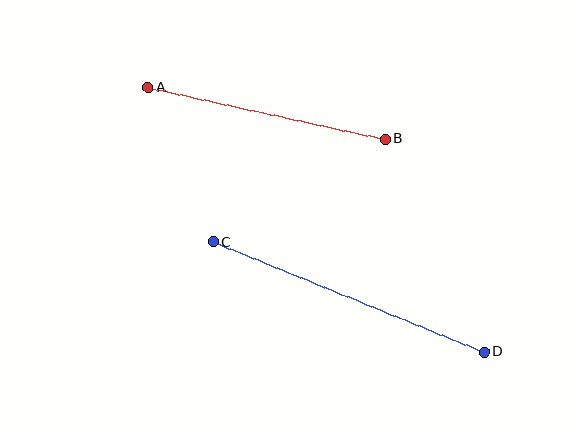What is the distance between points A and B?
The distance is approximately 243 pixels.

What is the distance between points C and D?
The distance is approximately 292 pixels.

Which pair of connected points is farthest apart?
Points C and D are farthest apart.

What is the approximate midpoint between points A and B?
The midpoint is at approximately (267, 113) pixels.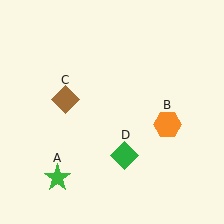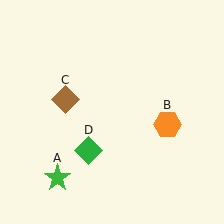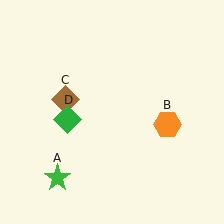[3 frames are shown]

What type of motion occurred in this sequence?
The green diamond (object D) rotated clockwise around the center of the scene.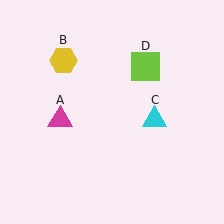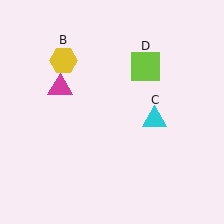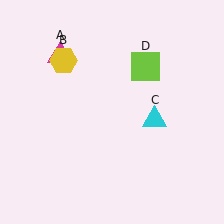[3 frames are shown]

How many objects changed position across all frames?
1 object changed position: magenta triangle (object A).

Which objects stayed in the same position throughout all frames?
Yellow hexagon (object B) and cyan triangle (object C) and lime square (object D) remained stationary.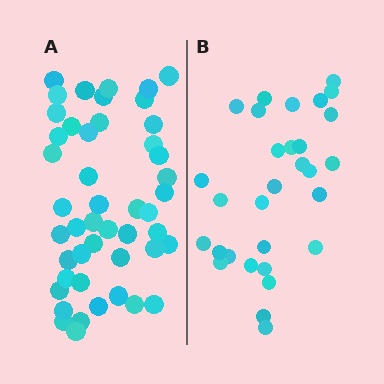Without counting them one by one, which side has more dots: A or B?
Region A (the left region) has more dots.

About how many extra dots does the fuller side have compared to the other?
Region A has approximately 15 more dots than region B.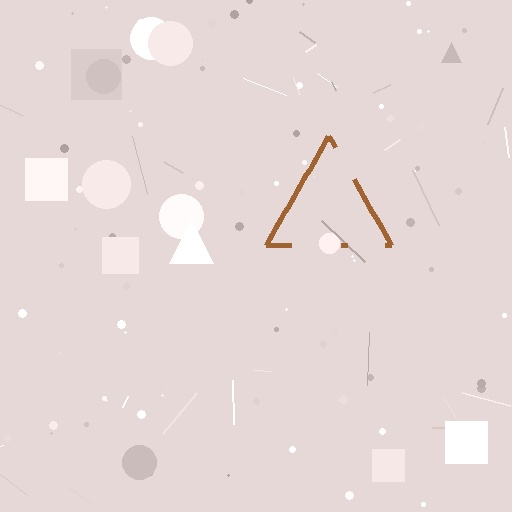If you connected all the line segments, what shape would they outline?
They would outline a triangle.